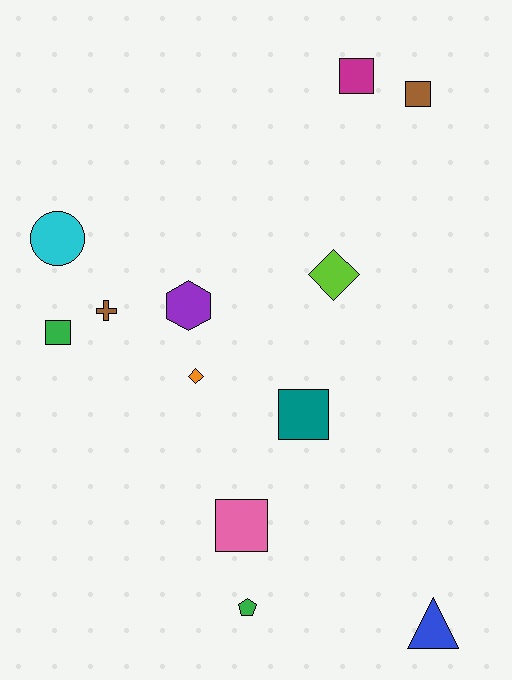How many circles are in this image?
There is 1 circle.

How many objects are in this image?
There are 12 objects.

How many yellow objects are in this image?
There are no yellow objects.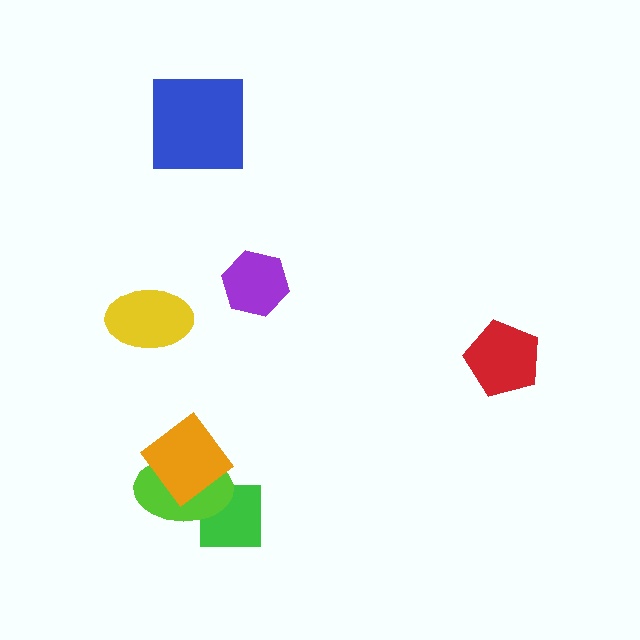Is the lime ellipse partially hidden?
Yes, it is partially covered by another shape.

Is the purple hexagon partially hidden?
No, no other shape covers it.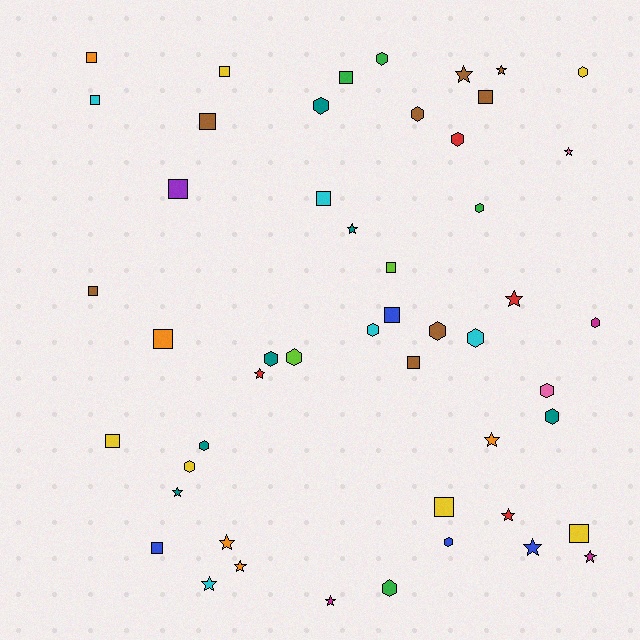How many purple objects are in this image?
There is 1 purple object.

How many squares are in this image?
There are 17 squares.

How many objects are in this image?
There are 50 objects.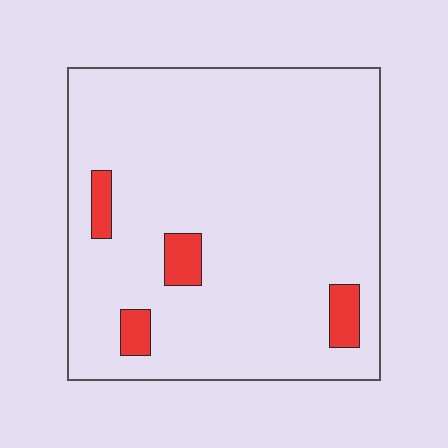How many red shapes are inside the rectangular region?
4.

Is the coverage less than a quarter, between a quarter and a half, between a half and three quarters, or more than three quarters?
Less than a quarter.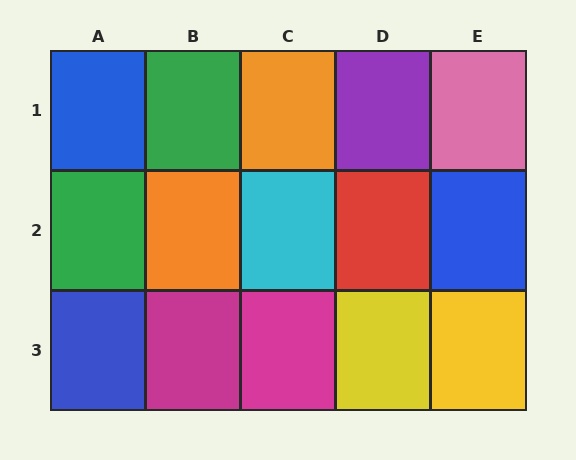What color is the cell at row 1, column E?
Pink.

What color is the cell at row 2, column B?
Orange.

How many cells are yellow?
2 cells are yellow.